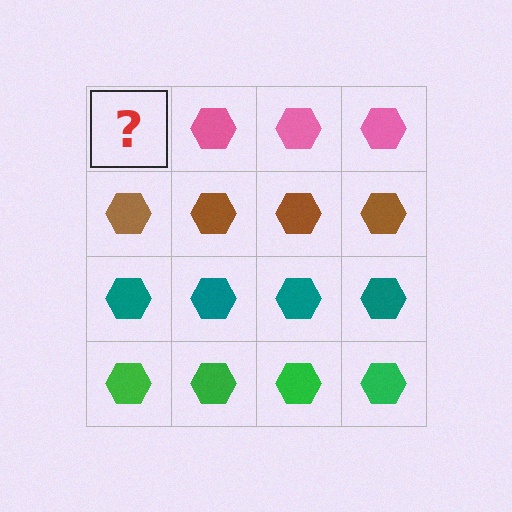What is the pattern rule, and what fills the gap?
The rule is that each row has a consistent color. The gap should be filled with a pink hexagon.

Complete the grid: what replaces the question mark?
The question mark should be replaced with a pink hexagon.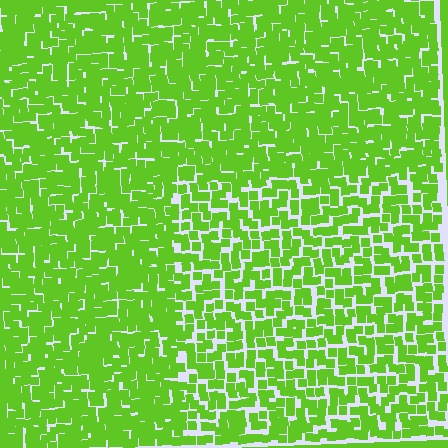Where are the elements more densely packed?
The elements are more densely packed outside the rectangle boundary.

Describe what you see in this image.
The image contains small lime elements arranged at two different densities. A rectangle-shaped region is visible where the elements are less densely packed than the surrounding area.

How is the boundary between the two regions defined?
The boundary is defined by a change in element density (approximately 1.5x ratio). All elements are the same color, size, and shape.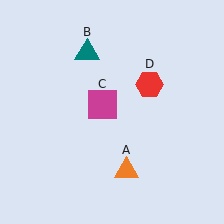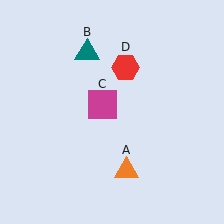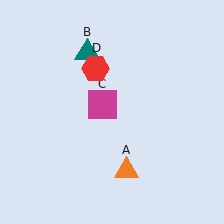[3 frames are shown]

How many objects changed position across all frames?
1 object changed position: red hexagon (object D).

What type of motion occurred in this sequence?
The red hexagon (object D) rotated counterclockwise around the center of the scene.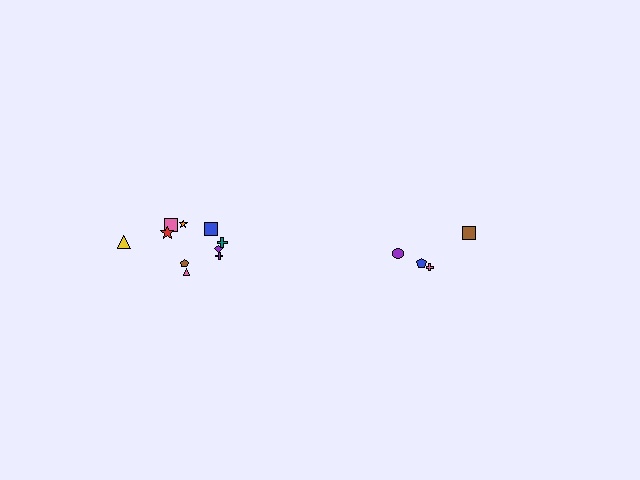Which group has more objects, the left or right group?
The left group.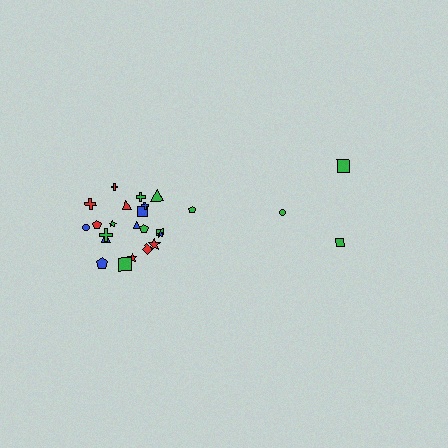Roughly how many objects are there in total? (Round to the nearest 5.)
Roughly 25 objects in total.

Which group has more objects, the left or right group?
The left group.